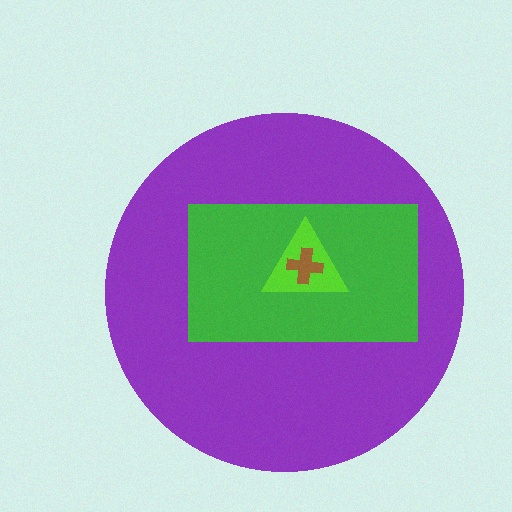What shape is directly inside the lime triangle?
The brown cross.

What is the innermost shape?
The brown cross.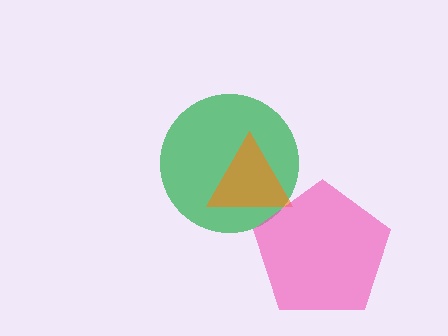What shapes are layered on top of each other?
The layered shapes are: a green circle, an orange triangle, a pink pentagon.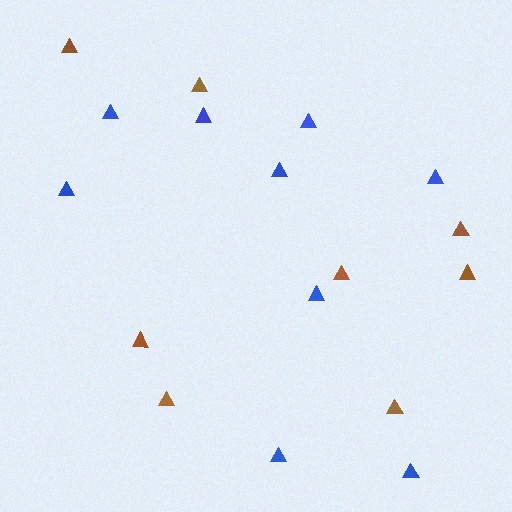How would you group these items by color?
There are 2 groups: one group of brown triangles (8) and one group of blue triangles (9).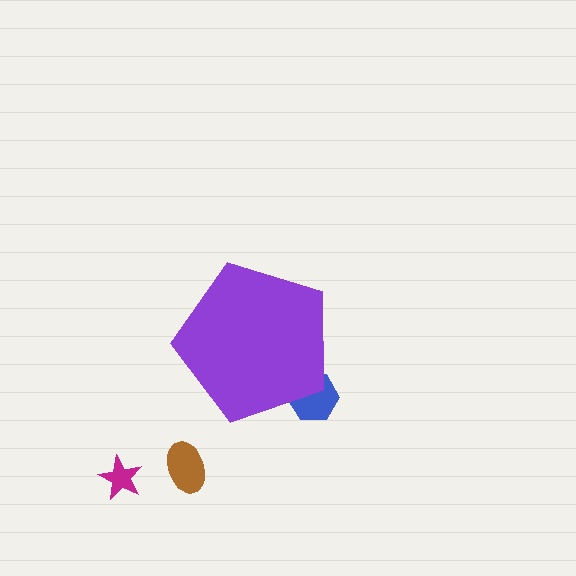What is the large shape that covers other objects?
A purple pentagon.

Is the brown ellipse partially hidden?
No, the brown ellipse is fully visible.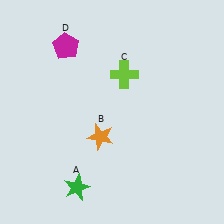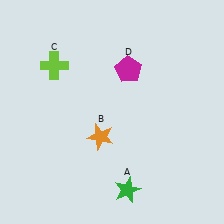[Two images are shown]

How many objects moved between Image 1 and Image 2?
3 objects moved between the two images.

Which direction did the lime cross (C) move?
The lime cross (C) moved left.